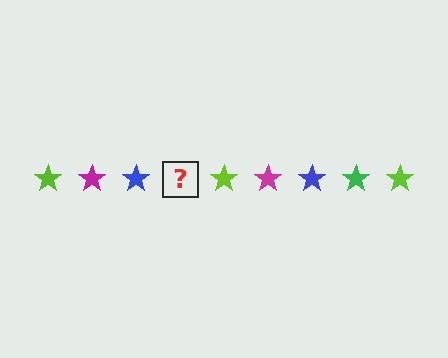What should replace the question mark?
The question mark should be replaced with a green star.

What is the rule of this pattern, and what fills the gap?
The rule is that the pattern cycles through lime, magenta, blue, green stars. The gap should be filled with a green star.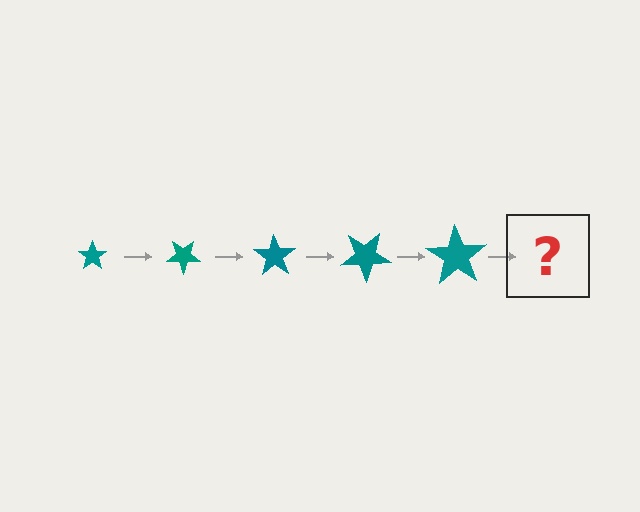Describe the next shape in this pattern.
It should be a star, larger than the previous one and rotated 175 degrees from the start.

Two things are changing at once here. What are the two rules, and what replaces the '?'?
The two rules are that the star grows larger each step and it rotates 35 degrees each step. The '?' should be a star, larger than the previous one and rotated 175 degrees from the start.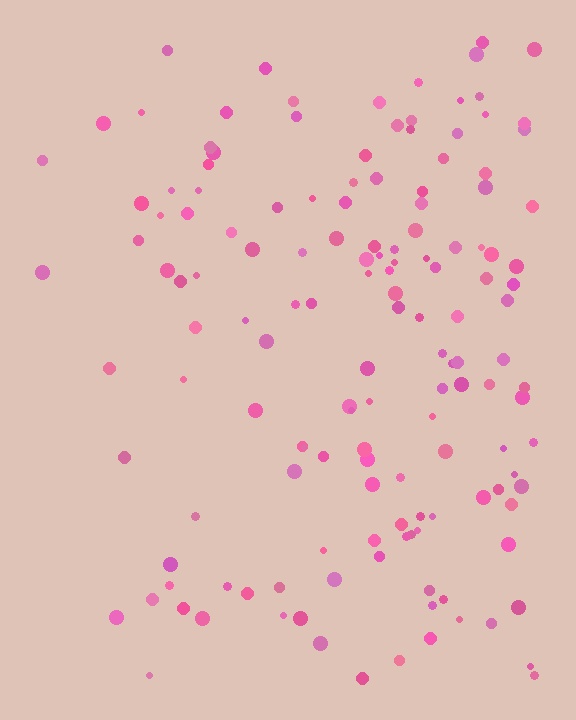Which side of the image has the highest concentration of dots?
The right.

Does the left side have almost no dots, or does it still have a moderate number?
Still a moderate number, just noticeably fewer than the right.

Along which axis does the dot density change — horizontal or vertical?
Horizontal.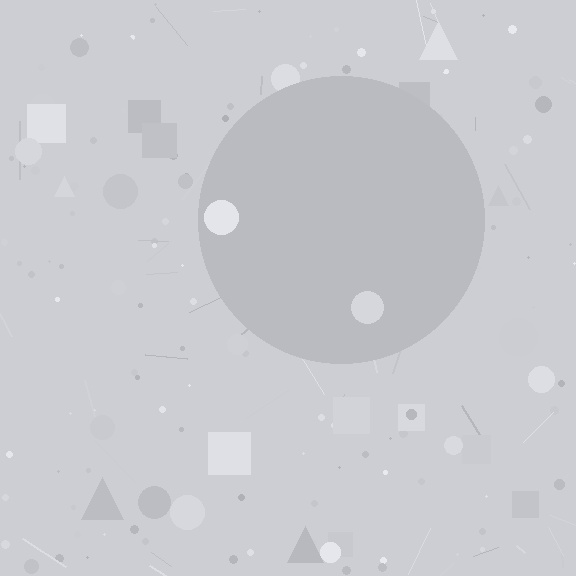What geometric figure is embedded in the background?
A circle is embedded in the background.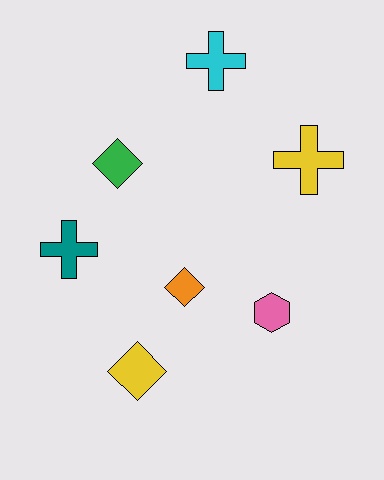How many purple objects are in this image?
There are no purple objects.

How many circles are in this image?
There are no circles.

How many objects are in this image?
There are 7 objects.